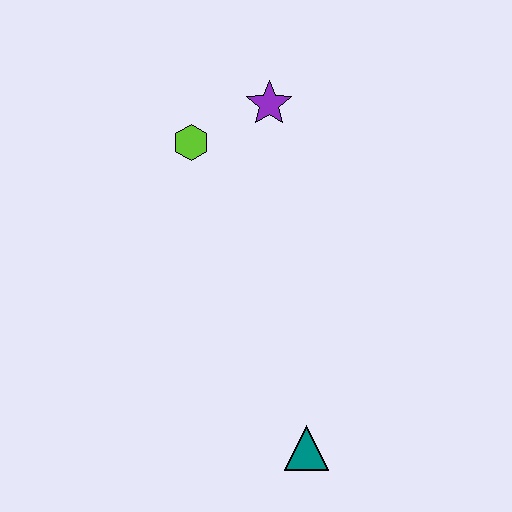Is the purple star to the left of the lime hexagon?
No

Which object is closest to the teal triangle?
The lime hexagon is closest to the teal triangle.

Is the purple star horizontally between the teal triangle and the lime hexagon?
Yes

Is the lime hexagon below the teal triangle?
No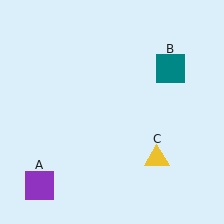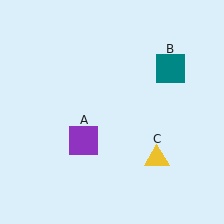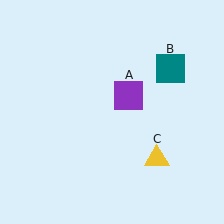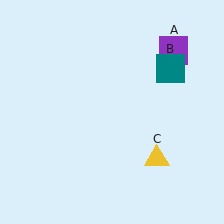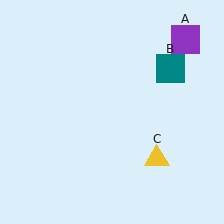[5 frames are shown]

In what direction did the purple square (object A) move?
The purple square (object A) moved up and to the right.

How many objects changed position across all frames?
1 object changed position: purple square (object A).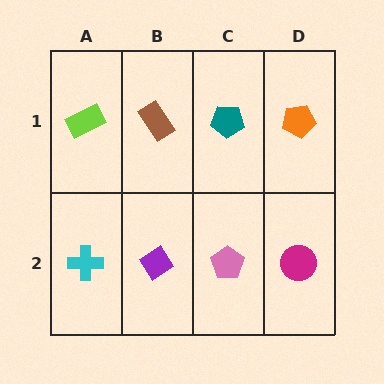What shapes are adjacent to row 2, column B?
A brown rectangle (row 1, column B), a cyan cross (row 2, column A), a pink pentagon (row 2, column C).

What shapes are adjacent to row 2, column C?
A teal pentagon (row 1, column C), a purple diamond (row 2, column B), a magenta circle (row 2, column D).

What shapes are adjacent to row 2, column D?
An orange pentagon (row 1, column D), a pink pentagon (row 2, column C).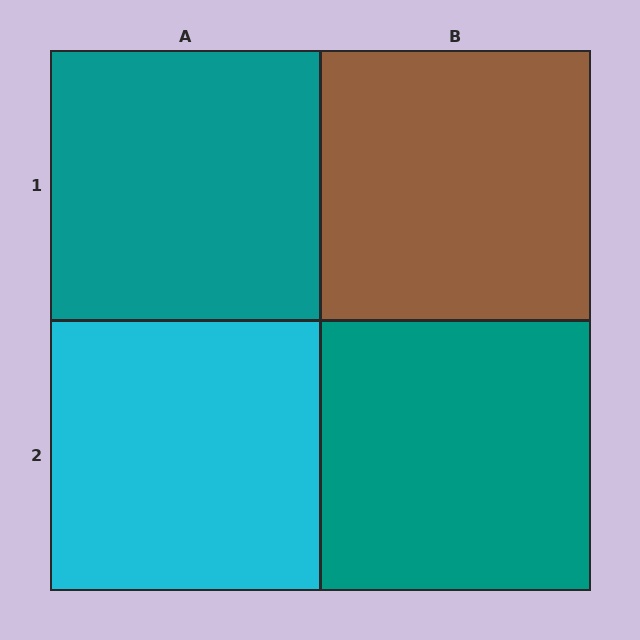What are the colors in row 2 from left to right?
Cyan, teal.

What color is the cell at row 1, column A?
Teal.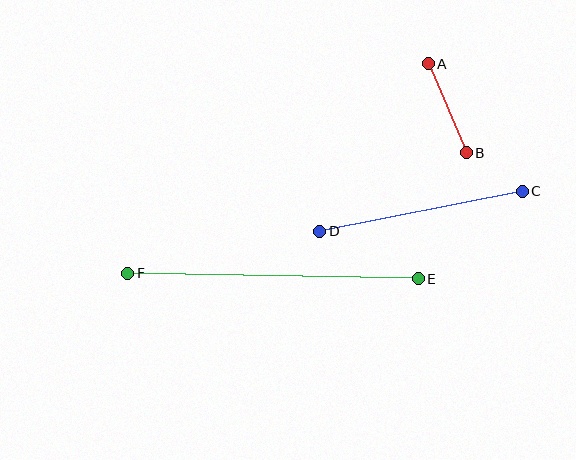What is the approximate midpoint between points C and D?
The midpoint is at approximately (421, 211) pixels.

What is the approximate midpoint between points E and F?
The midpoint is at approximately (273, 276) pixels.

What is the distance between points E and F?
The distance is approximately 290 pixels.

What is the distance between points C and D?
The distance is approximately 206 pixels.